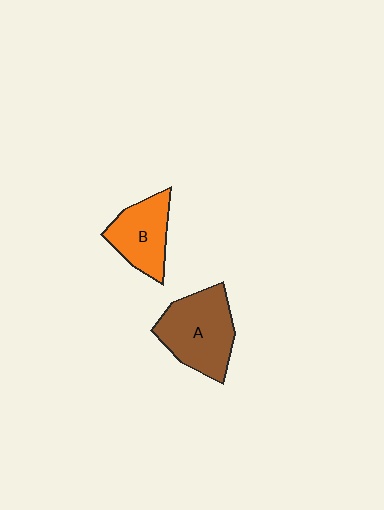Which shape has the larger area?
Shape A (brown).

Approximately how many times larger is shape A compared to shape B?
Approximately 1.3 times.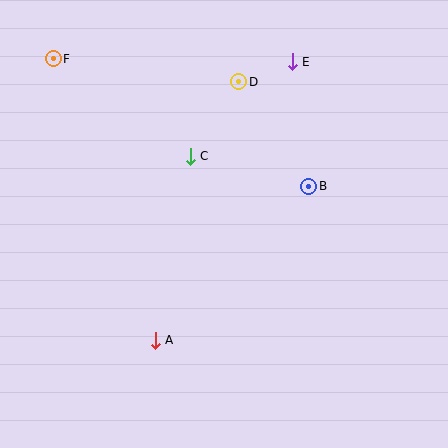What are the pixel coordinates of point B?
Point B is at (309, 186).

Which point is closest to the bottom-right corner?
Point B is closest to the bottom-right corner.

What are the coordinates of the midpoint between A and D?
The midpoint between A and D is at (197, 211).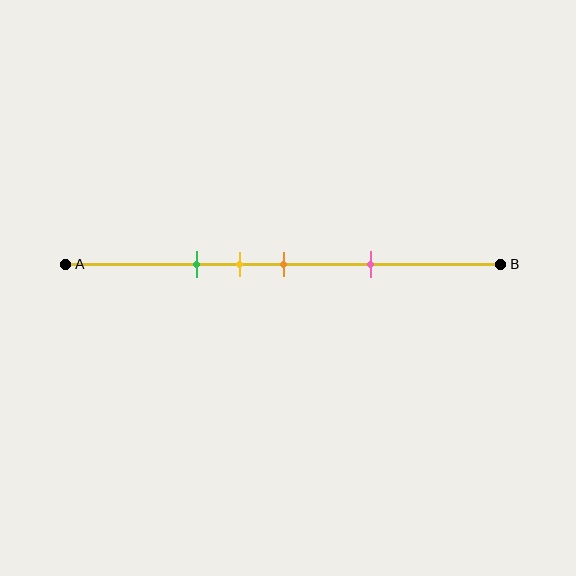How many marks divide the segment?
There are 4 marks dividing the segment.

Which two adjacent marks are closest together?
The yellow and orange marks are the closest adjacent pair.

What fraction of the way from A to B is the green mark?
The green mark is approximately 30% (0.3) of the way from A to B.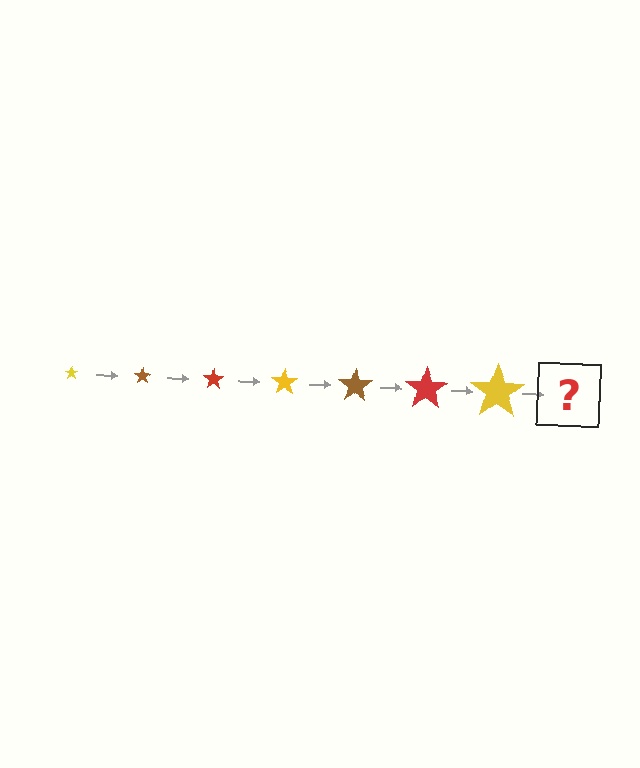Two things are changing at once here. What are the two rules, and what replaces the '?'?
The two rules are that the star grows larger each step and the color cycles through yellow, brown, and red. The '?' should be a brown star, larger than the previous one.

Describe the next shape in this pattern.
It should be a brown star, larger than the previous one.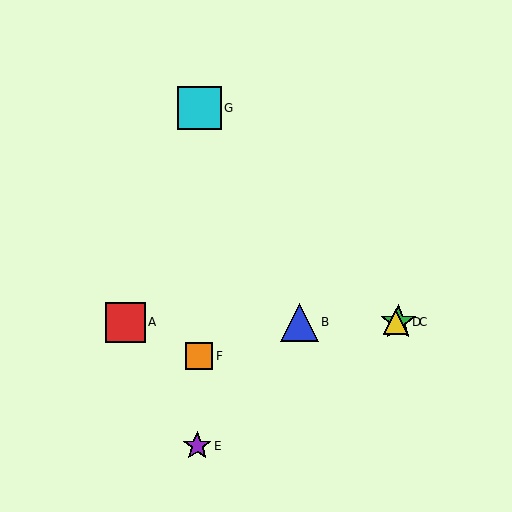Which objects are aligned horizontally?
Objects A, B, C, D are aligned horizontally.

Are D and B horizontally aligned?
Yes, both are at y≈322.